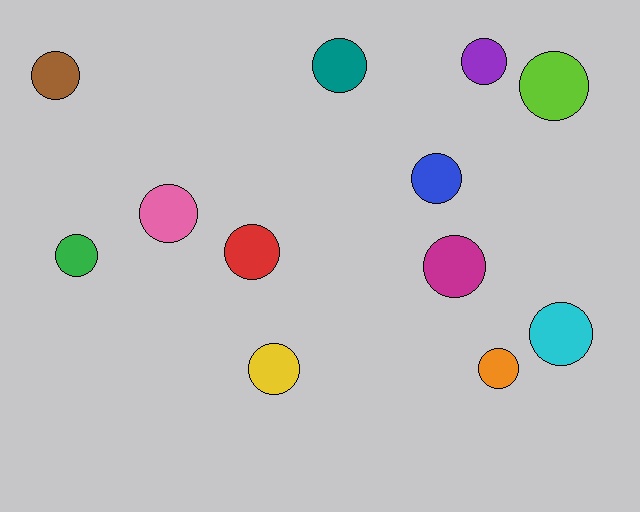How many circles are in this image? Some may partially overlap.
There are 12 circles.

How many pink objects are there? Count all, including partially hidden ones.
There is 1 pink object.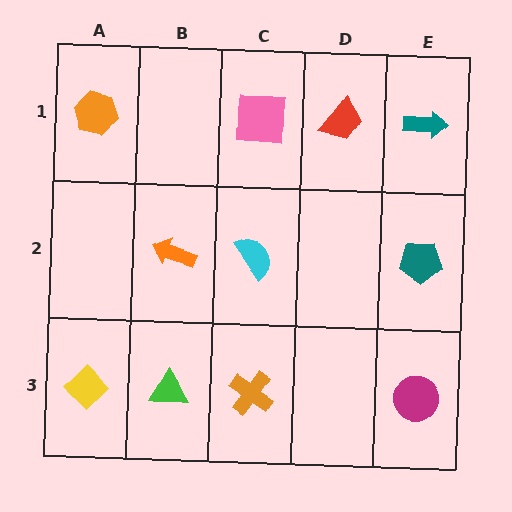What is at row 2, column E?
A teal pentagon.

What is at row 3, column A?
A yellow diamond.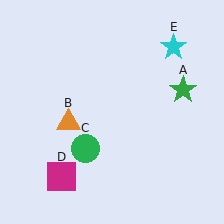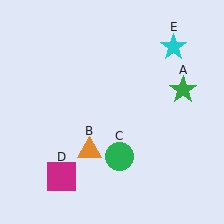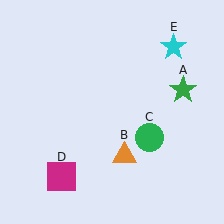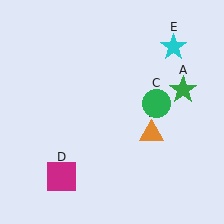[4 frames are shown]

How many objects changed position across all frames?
2 objects changed position: orange triangle (object B), green circle (object C).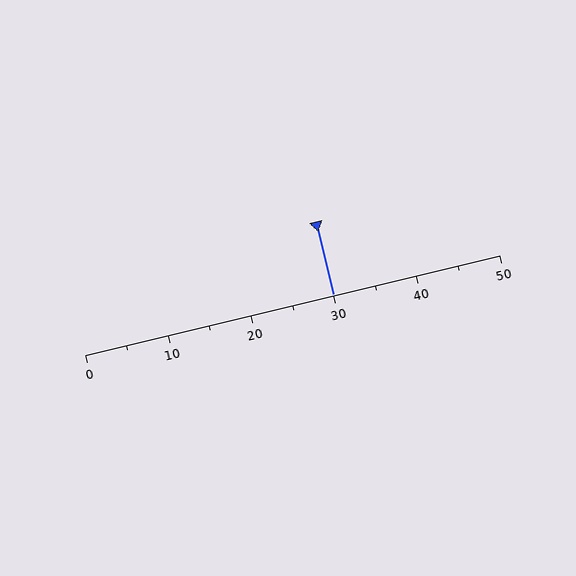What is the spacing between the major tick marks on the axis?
The major ticks are spaced 10 apart.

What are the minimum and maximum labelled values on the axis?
The axis runs from 0 to 50.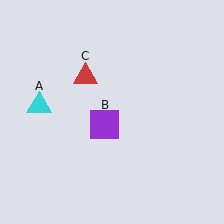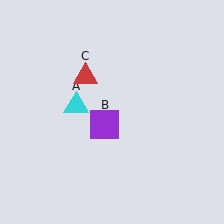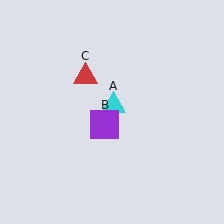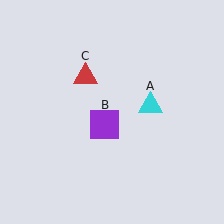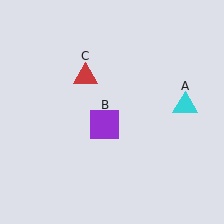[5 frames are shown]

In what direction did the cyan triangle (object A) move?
The cyan triangle (object A) moved right.